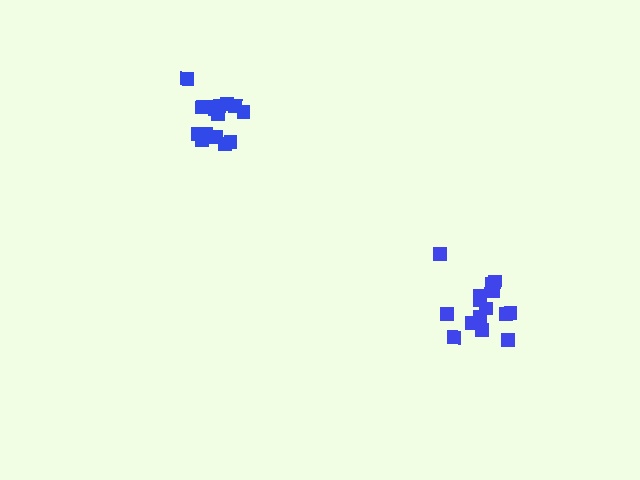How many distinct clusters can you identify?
There are 2 distinct clusters.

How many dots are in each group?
Group 1: 15 dots, Group 2: 15 dots (30 total).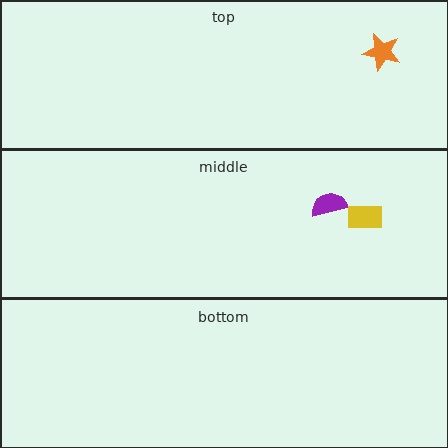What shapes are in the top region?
The orange star.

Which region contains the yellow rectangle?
The middle region.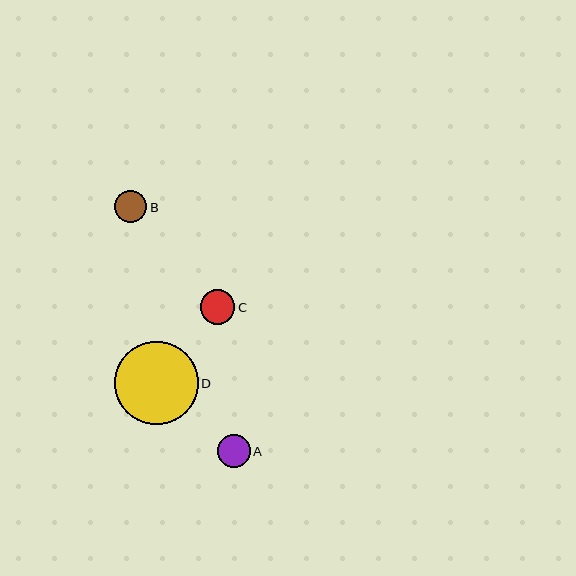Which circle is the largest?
Circle D is the largest with a size of approximately 84 pixels.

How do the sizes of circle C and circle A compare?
Circle C and circle A are approximately the same size.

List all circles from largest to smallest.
From largest to smallest: D, C, A, B.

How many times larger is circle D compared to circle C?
Circle D is approximately 2.4 times the size of circle C.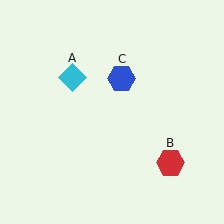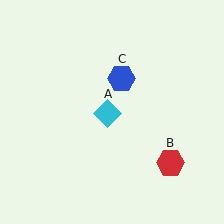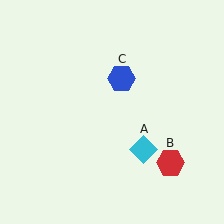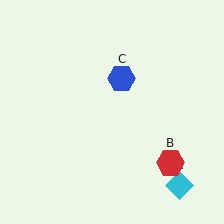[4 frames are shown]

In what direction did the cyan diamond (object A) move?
The cyan diamond (object A) moved down and to the right.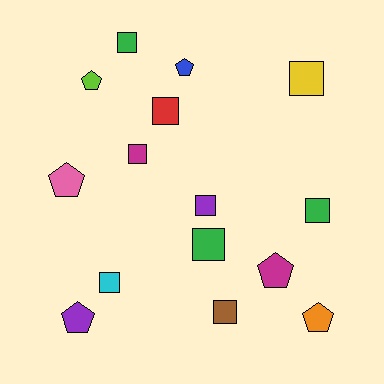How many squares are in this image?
There are 9 squares.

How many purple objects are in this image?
There are 2 purple objects.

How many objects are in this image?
There are 15 objects.